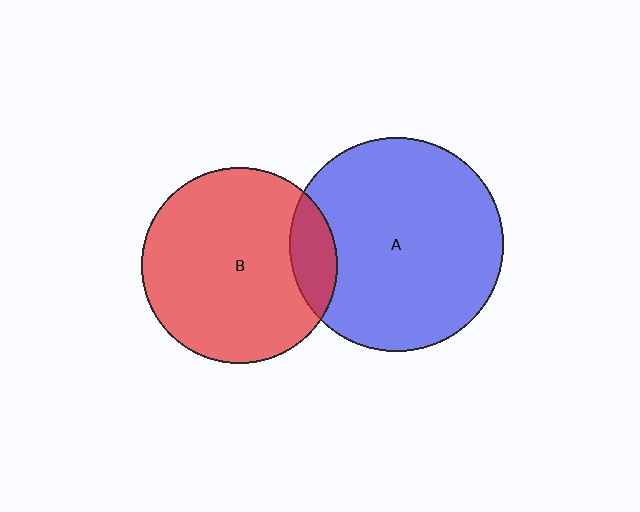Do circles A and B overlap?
Yes.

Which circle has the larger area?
Circle A (blue).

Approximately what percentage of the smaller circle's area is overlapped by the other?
Approximately 15%.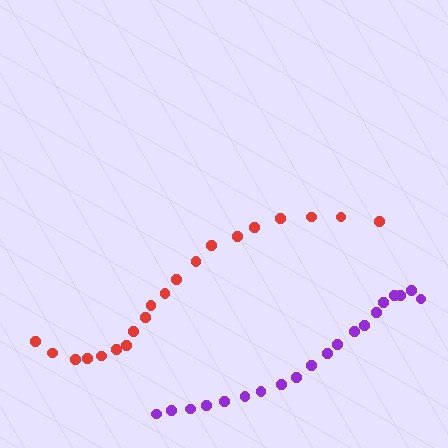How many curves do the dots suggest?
There are 2 distinct paths.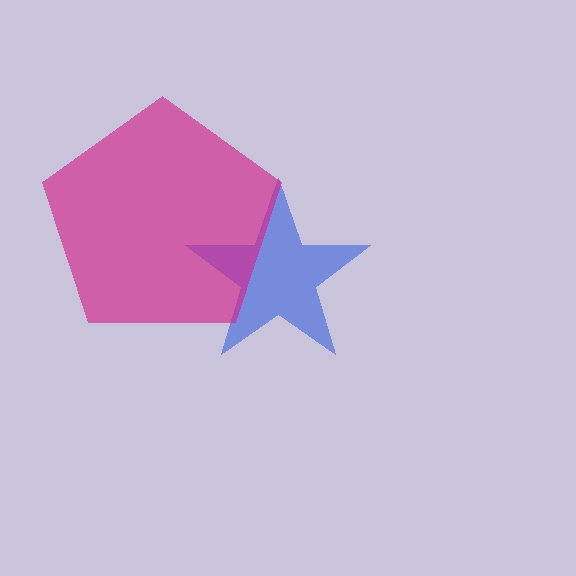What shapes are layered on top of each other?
The layered shapes are: a blue star, a magenta pentagon.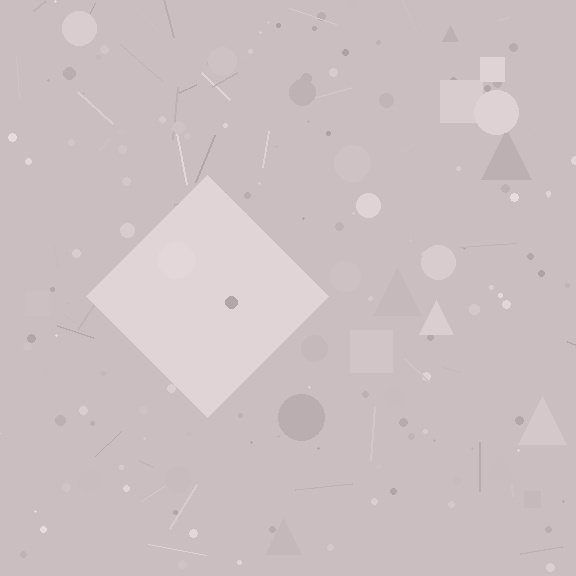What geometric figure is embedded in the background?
A diamond is embedded in the background.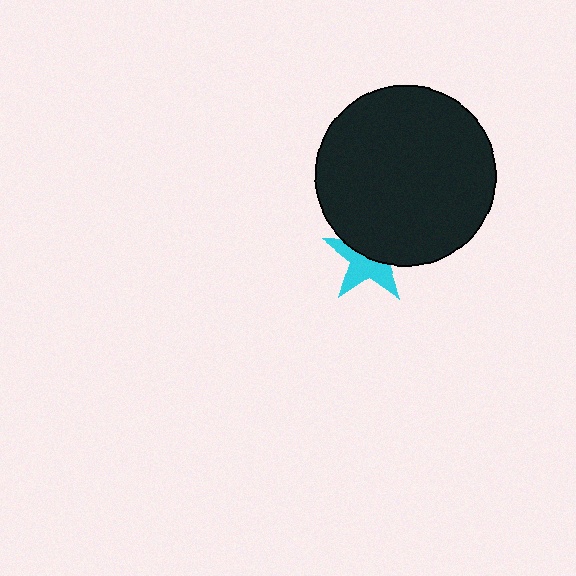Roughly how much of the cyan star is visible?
About half of it is visible (roughly 50%).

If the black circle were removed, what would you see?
You would see the complete cyan star.